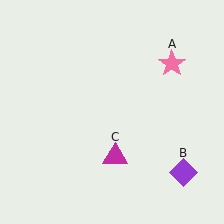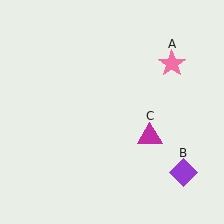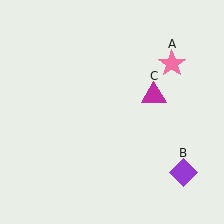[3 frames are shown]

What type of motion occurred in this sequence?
The magenta triangle (object C) rotated counterclockwise around the center of the scene.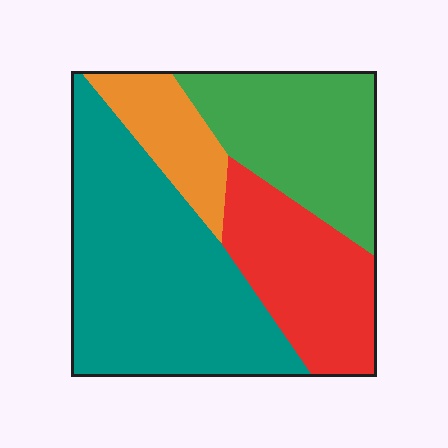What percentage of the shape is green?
Green takes up about one quarter (1/4) of the shape.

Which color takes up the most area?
Teal, at roughly 45%.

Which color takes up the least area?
Orange, at roughly 10%.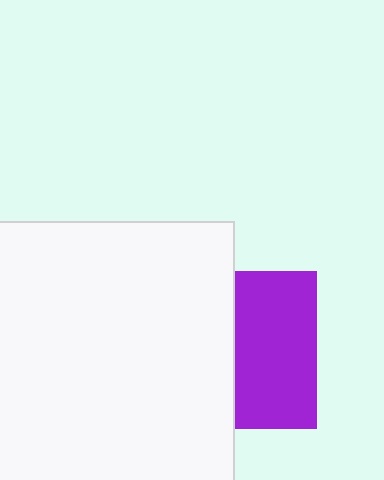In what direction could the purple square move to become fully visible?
The purple square could move right. That would shift it out from behind the white square entirely.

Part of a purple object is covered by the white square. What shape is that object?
It is a square.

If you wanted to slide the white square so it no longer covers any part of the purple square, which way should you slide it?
Slide it left — that is the most direct way to separate the two shapes.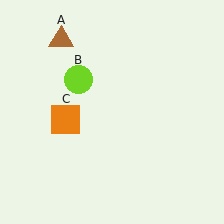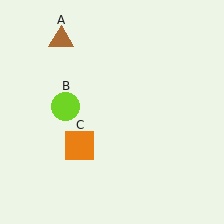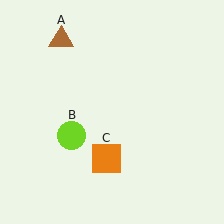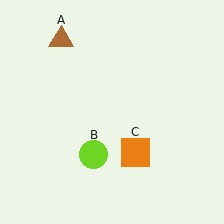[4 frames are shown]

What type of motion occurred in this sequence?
The lime circle (object B), orange square (object C) rotated counterclockwise around the center of the scene.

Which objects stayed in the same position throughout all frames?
Brown triangle (object A) remained stationary.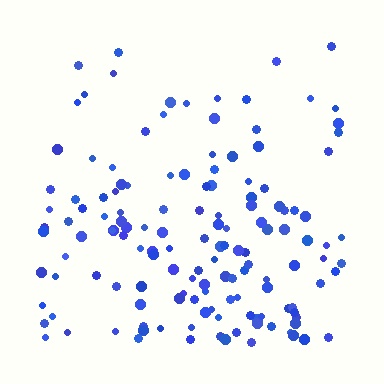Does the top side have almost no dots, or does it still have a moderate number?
Still a moderate number, just noticeably fewer than the bottom.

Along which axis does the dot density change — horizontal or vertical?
Vertical.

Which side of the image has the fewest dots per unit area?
The top.